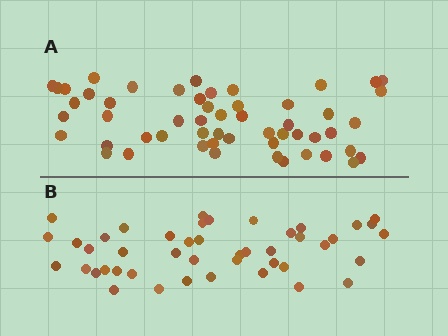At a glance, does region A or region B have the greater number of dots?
Region A (the top region) has more dots.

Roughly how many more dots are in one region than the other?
Region A has roughly 8 or so more dots than region B.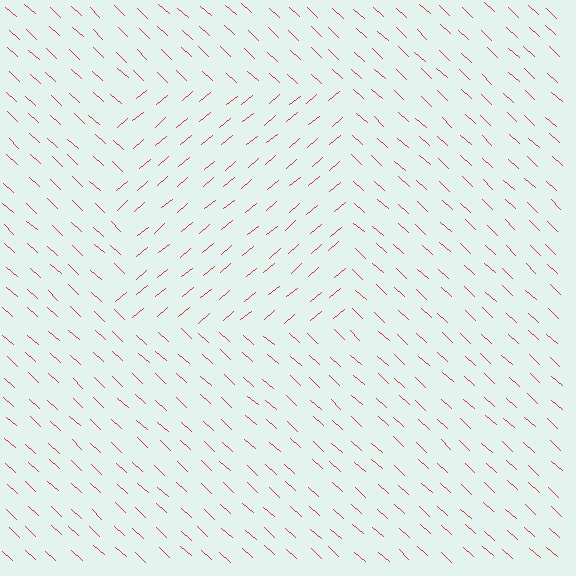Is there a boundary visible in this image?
Yes, there is a texture boundary formed by a change in line orientation.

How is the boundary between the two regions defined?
The boundary is defined purely by a change in line orientation (approximately 83 degrees difference). All lines are the same color and thickness.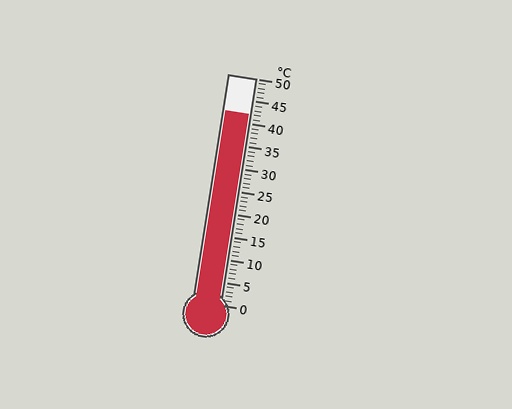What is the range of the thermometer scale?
The thermometer scale ranges from 0°C to 50°C.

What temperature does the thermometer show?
The thermometer shows approximately 42°C.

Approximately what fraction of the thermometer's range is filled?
The thermometer is filled to approximately 85% of its range.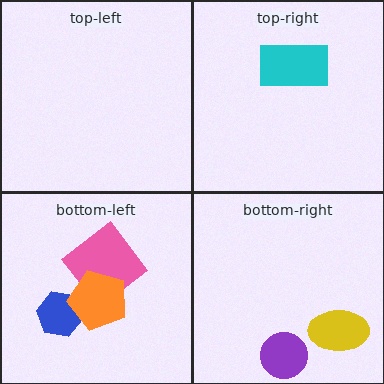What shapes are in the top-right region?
The cyan rectangle.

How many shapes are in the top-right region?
1.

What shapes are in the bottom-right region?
The purple circle, the yellow ellipse.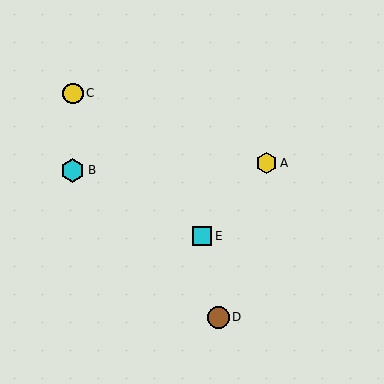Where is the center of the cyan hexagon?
The center of the cyan hexagon is at (73, 170).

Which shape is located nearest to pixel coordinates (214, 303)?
The brown circle (labeled D) at (218, 317) is nearest to that location.